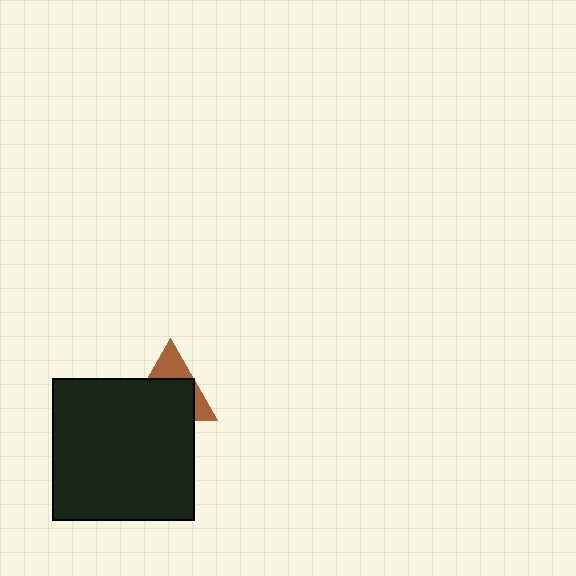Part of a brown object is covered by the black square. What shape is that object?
It is a triangle.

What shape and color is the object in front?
The object in front is a black square.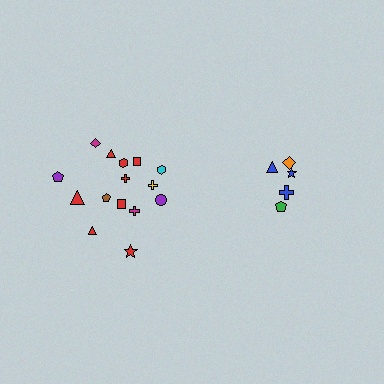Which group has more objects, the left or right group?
The left group.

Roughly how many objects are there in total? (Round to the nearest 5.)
Roughly 20 objects in total.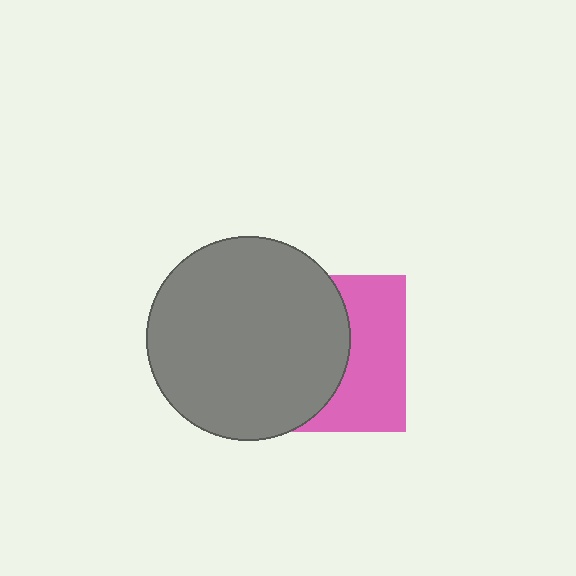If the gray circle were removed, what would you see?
You would see the complete pink square.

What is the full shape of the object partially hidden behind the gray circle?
The partially hidden object is a pink square.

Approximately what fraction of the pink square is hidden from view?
Roughly 57% of the pink square is hidden behind the gray circle.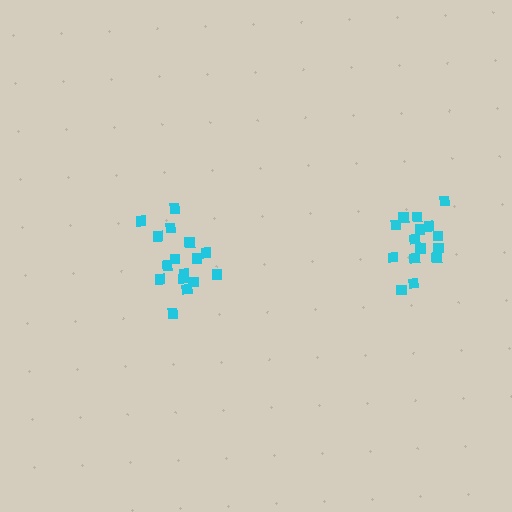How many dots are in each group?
Group 1: 15 dots, Group 2: 16 dots (31 total).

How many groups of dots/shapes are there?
There are 2 groups.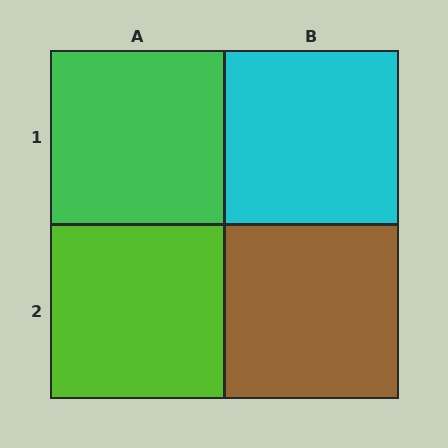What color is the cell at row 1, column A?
Green.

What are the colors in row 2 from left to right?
Lime, brown.